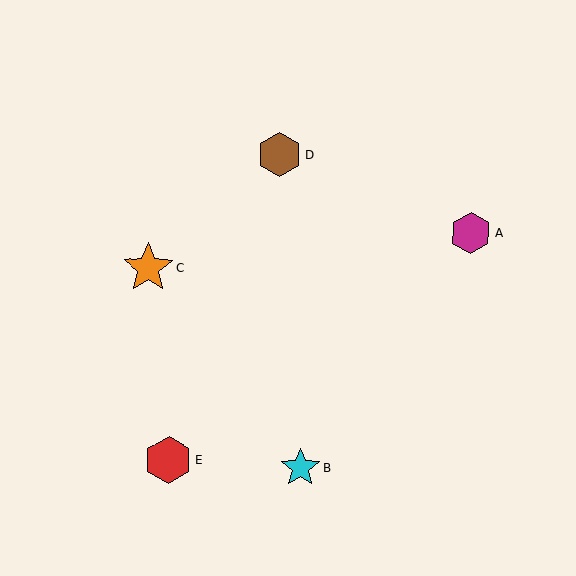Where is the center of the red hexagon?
The center of the red hexagon is at (168, 460).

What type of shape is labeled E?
Shape E is a red hexagon.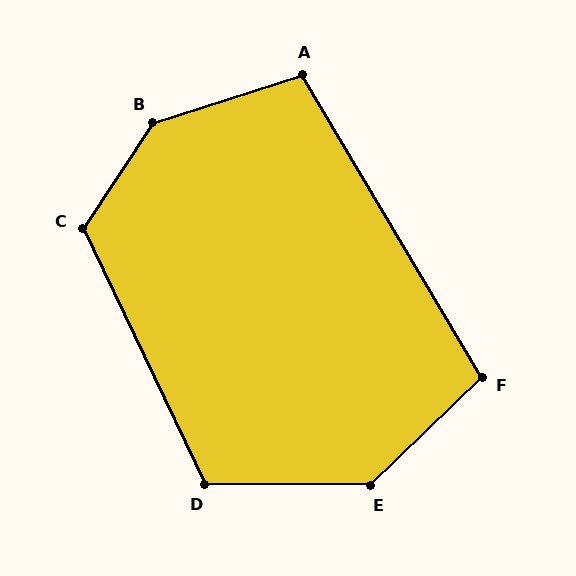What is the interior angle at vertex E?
Approximately 136 degrees (obtuse).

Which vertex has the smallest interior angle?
A, at approximately 103 degrees.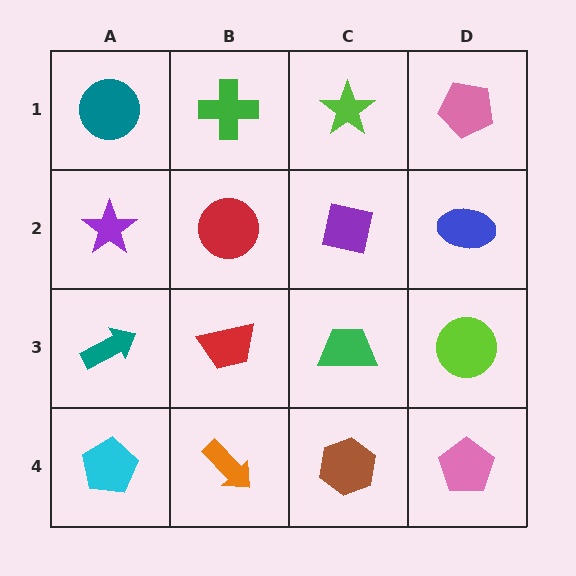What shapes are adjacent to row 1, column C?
A purple square (row 2, column C), a green cross (row 1, column B), a pink pentagon (row 1, column D).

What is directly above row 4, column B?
A red trapezoid.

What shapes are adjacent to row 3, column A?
A purple star (row 2, column A), a cyan pentagon (row 4, column A), a red trapezoid (row 3, column B).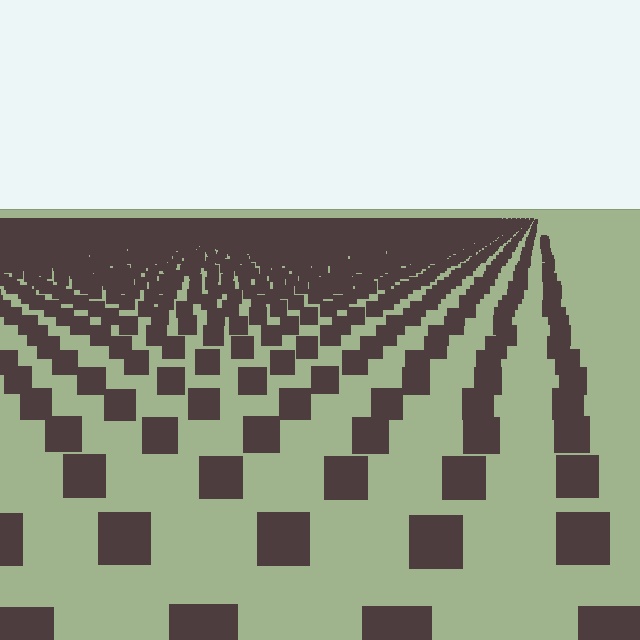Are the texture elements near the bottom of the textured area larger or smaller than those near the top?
Larger. Near the bottom, elements are closer to the viewer and appear at a bigger on-screen size.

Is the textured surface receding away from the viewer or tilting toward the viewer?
The surface is receding away from the viewer. Texture elements get smaller and denser toward the top.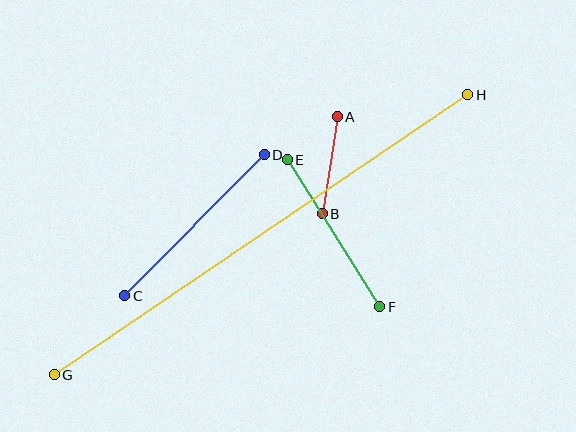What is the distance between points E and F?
The distance is approximately 174 pixels.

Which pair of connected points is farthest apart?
Points G and H are farthest apart.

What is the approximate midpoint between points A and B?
The midpoint is at approximately (330, 165) pixels.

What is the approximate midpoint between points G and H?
The midpoint is at approximately (261, 235) pixels.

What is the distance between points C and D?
The distance is approximately 198 pixels.